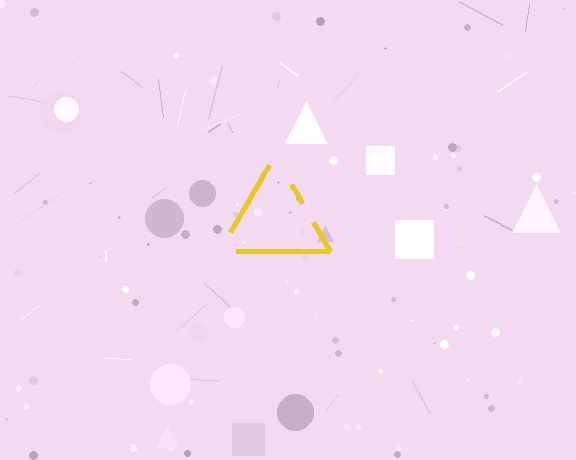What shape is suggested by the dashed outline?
The dashed outline suggests a triangle.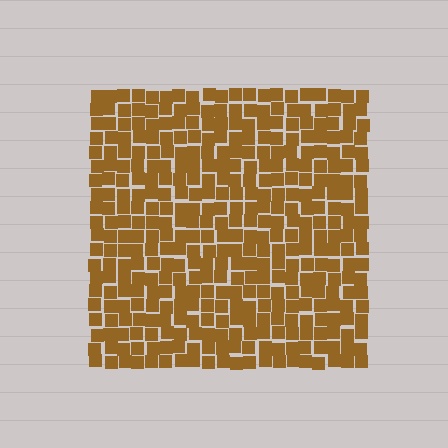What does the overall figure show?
The overall figure shows a square.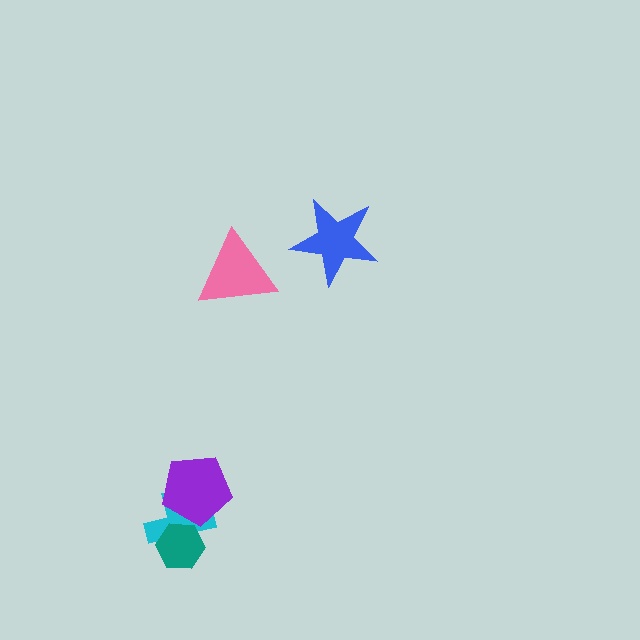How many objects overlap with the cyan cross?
2 objects overlap with the cyan cross.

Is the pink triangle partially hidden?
No, no other shape covers it.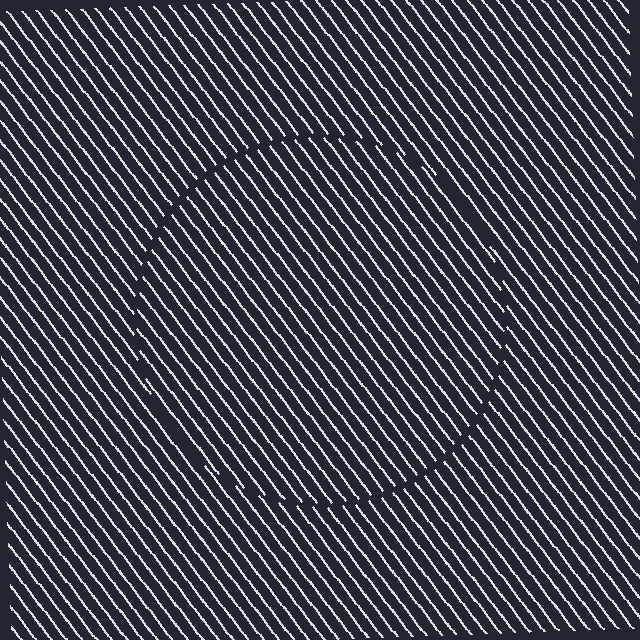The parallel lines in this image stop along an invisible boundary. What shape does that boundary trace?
An illusory circle. The interior of the shape contains the same grating, shifted by half a period — the contour is defined by the phase discontinuity where line-ends from the inner and outer gratings abut.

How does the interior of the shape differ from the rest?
The interior of the shape contains the same grating, shifted by half a period — the contour is defined by the phase discontinuity where line-ends from the inner and outer gratings abut.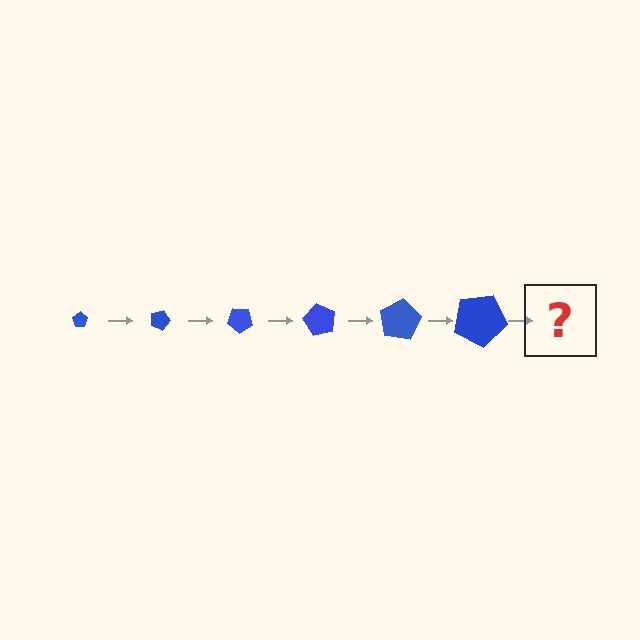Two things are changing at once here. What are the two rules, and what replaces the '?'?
The two rules are that the pentagon grows larger each step and it rotates 20 degrees each step. The '?' should be a pentagon, larger than the previous one and rotated 120 degrees from the start.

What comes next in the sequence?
The next element should be a pentagon, larger than the previous one and rotated 120 degrees from the start.